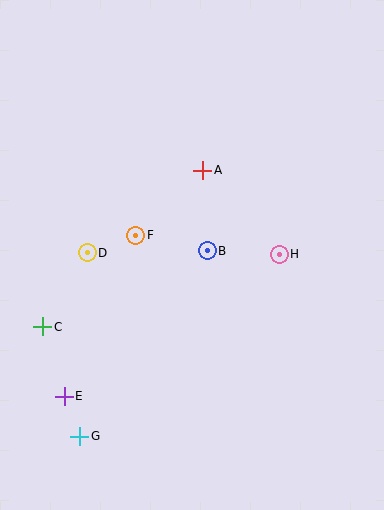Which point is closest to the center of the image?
Point B at (207, 251) is closest to the center.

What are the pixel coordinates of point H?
Point H is at (279, 254).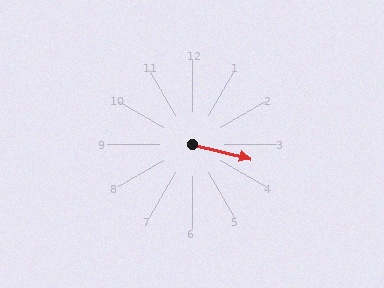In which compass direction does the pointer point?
East.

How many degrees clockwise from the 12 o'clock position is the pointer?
Approximately 104 degrees.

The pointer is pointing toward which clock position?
Roughly 3 o'clock.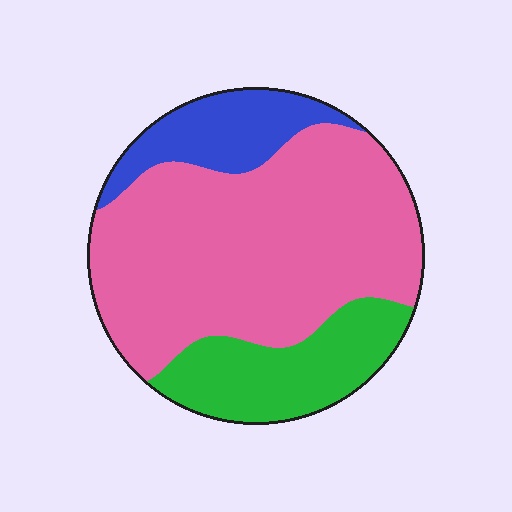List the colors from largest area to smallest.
From largest to smallest: pink, green, blue.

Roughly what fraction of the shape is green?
Green covers 21% of the shape.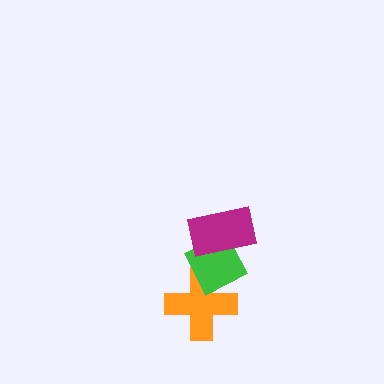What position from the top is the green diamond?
The green diamond is 2nd from the top.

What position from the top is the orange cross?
The orange cross is 3rd from the top.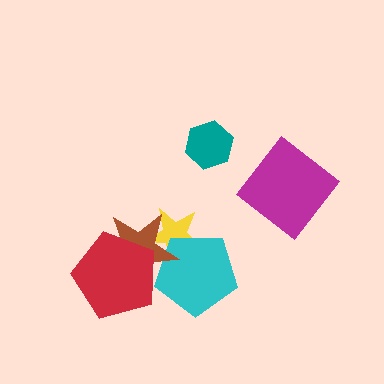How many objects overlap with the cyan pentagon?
3 objects overlap with the cyan pentagon.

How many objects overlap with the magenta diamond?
0 objects overlap with the magenta diamond.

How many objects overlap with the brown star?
3 objects overlap with the brown star.